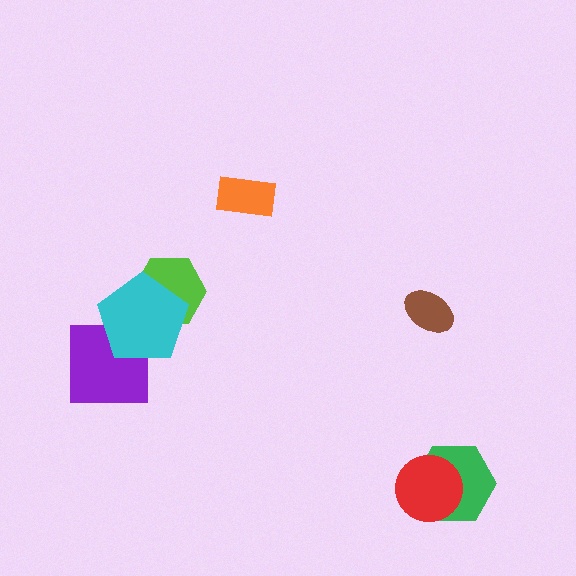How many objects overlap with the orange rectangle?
0 objects overlap with the orange rectangle.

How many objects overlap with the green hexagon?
1 object overlaps with the green hexagon.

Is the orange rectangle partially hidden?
No, no other shape covers it.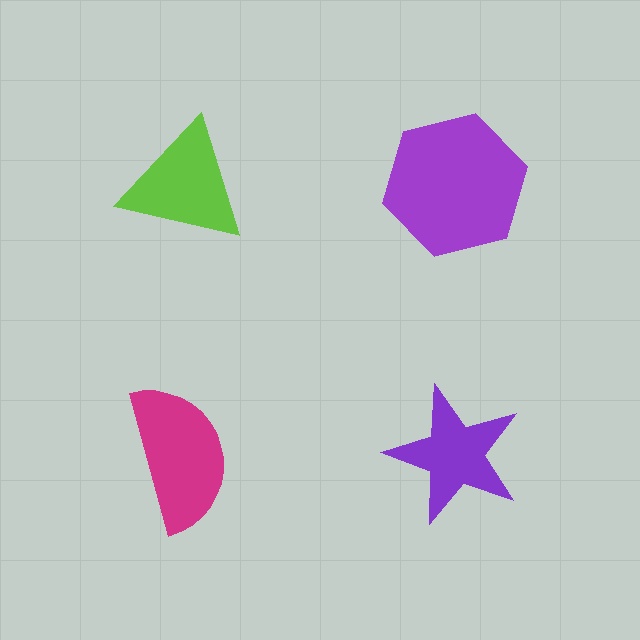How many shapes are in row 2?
2 shapes.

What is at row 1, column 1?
A lime triangle.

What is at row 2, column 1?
A magenta semicircle.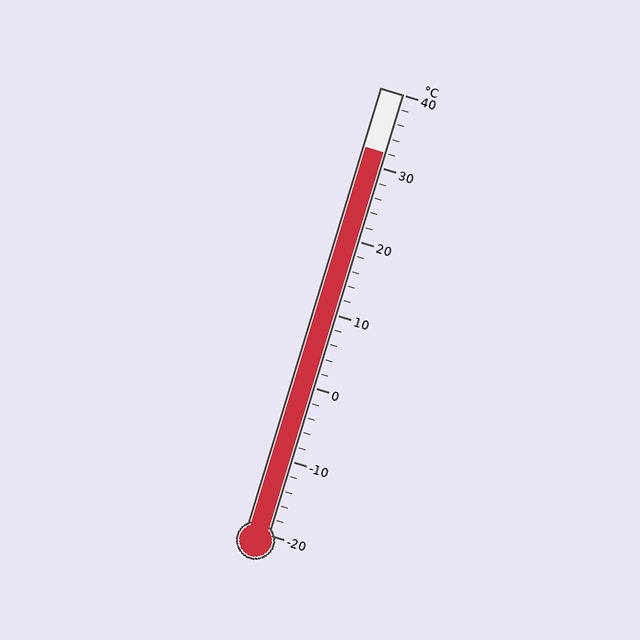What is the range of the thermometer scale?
The thermometer scale ranges from -20°C to 40°C.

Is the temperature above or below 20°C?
The temperature is above 20°C.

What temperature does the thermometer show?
The thermometer shows approximately 32°C.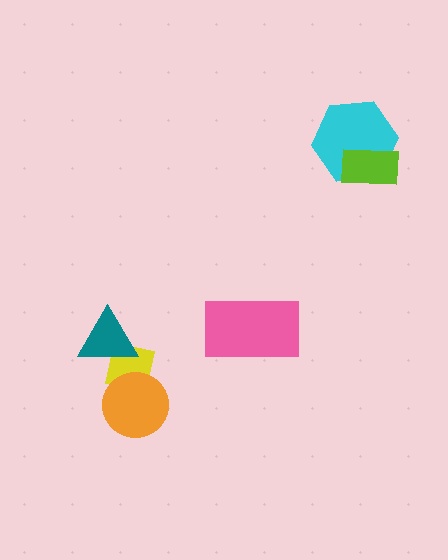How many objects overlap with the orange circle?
1 object overlaps with the orange circle.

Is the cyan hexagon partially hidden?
Yes, it is partially covered by another shape.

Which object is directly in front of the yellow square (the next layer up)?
The orange circle is directly in front of the yellow square.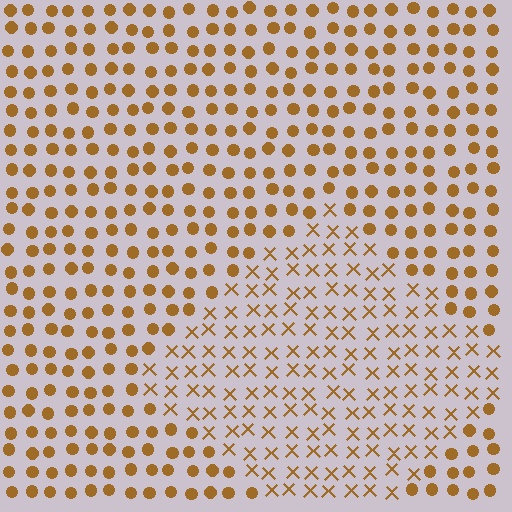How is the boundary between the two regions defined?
The boundary is defined by a change in element shape: X marks inside vs. circles outside. All elements share the same color and spacing.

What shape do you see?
I see a diamond.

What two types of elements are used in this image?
The image uses X marks inside the diamond region and circles outside it.